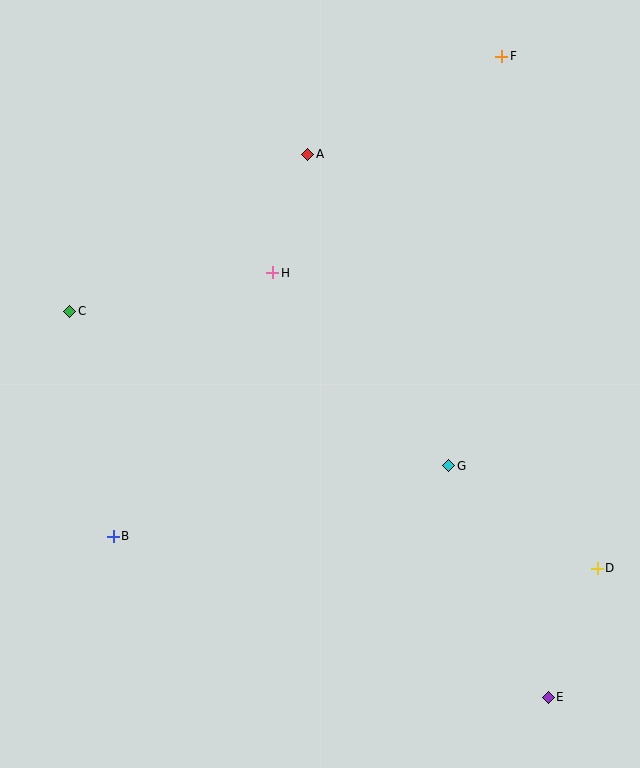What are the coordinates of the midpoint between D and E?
The midpoint between D and E is at (573, 633).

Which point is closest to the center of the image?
Point H at (273, 273) is closest to the center.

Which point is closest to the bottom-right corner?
Point E is closest to the bottom-right corner.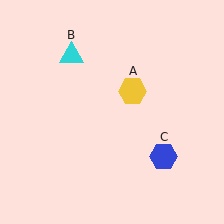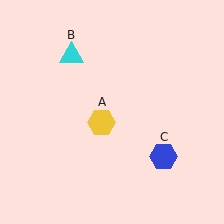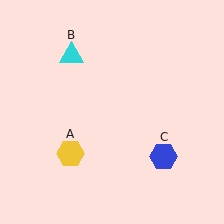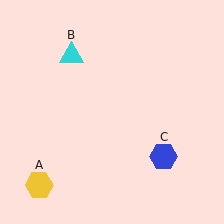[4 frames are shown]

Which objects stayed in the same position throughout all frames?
Cyan triangle (object B) and blue hexagon (object C) remained stationary.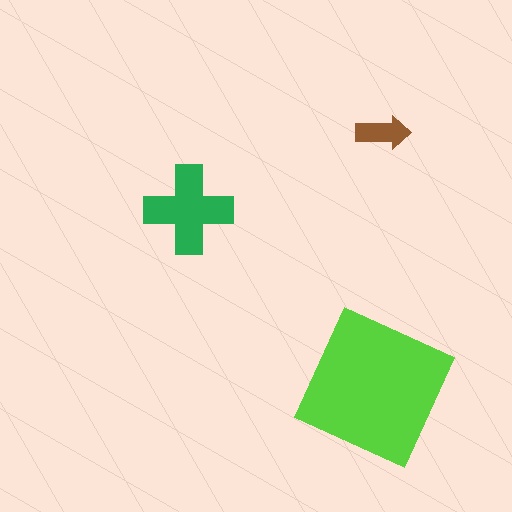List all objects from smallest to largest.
The brown arrow, the green cross, the lime square.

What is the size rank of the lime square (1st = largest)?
1st.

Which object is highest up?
The brown arrow is topmost.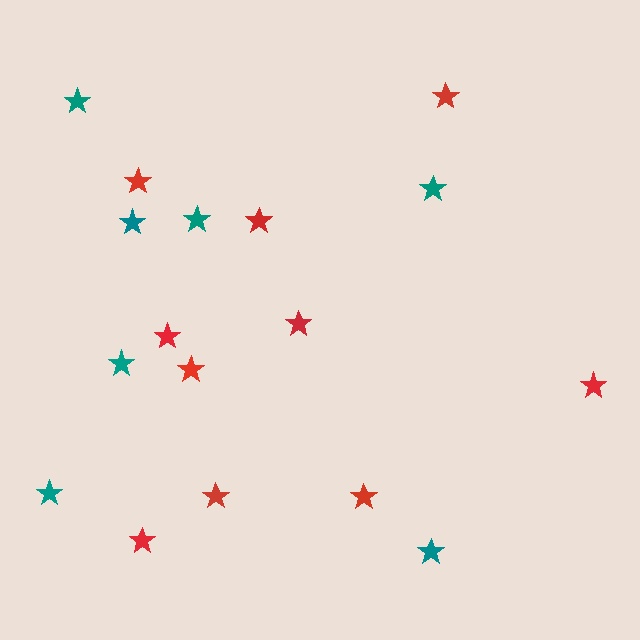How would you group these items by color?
There are 2 groups: one group of red stars (10) and one group of teal stars (7).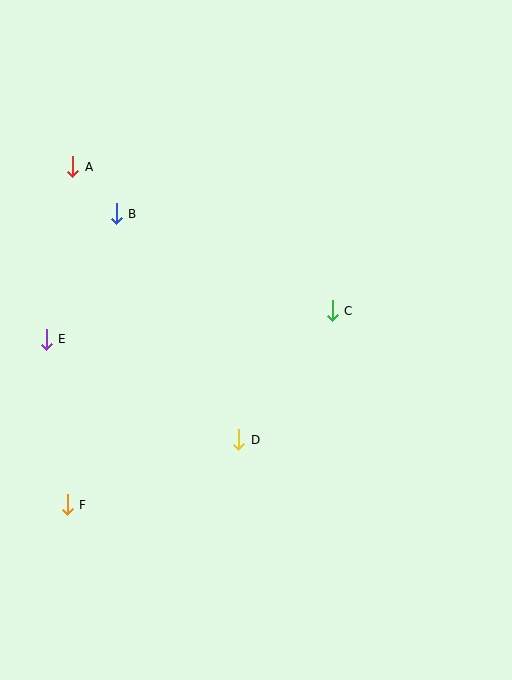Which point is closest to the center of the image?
Point C at (332, 311) is closest to the center.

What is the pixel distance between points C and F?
The distance between C and F is 328 pixels.